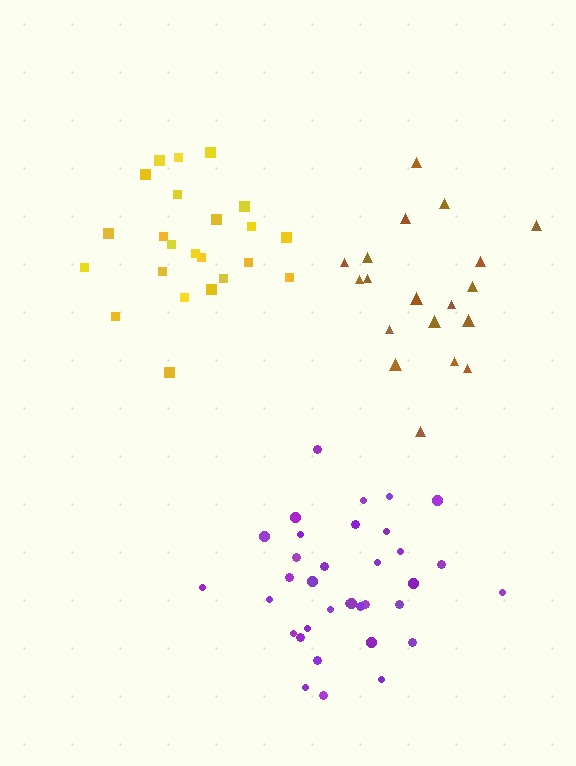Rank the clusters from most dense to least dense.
purple, yellow, brown.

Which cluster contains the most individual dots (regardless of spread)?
Purple (35).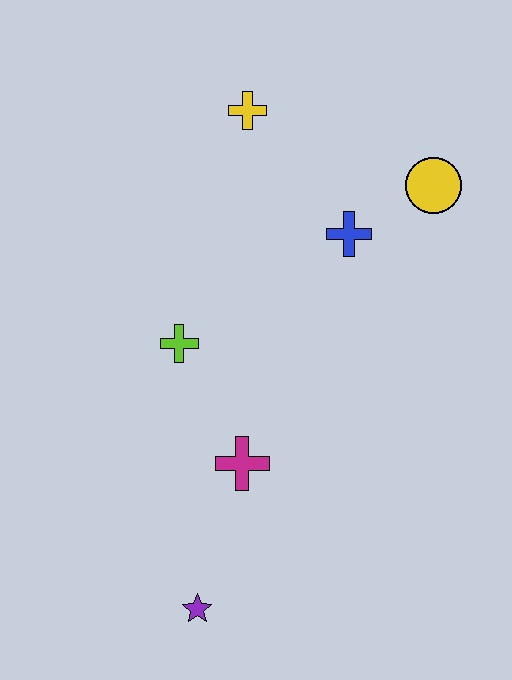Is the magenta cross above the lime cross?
No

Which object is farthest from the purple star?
The yellow cross is farthest from the purple star.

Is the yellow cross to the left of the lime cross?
No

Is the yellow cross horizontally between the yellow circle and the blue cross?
No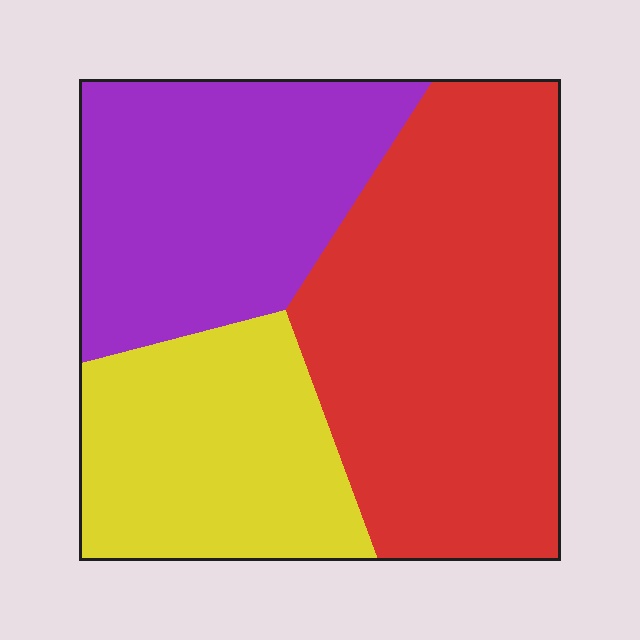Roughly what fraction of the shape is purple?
Purple covers roughly 30% of the shape.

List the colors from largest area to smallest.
From largest to smallest: red, purple, yellow.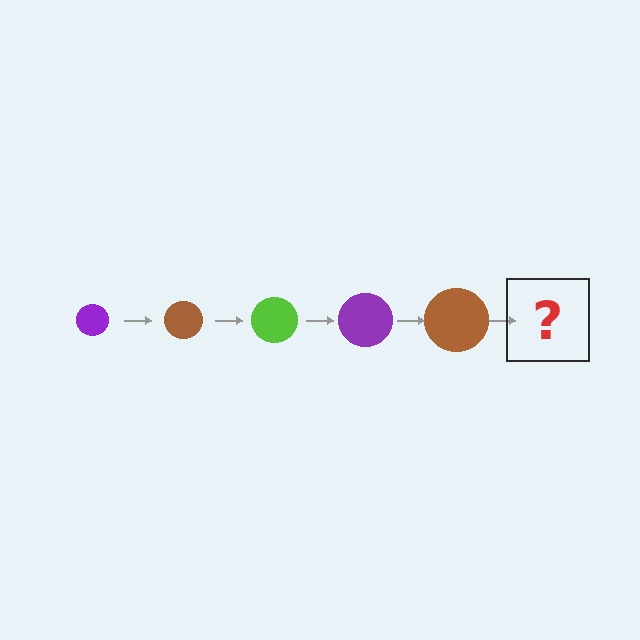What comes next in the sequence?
The next element should be a lime circle, larger than the previous one.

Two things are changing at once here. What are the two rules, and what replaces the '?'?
The two rules are that the circle grows larger each step and the color cycles through purple, brown, and lime. The '?' should be a lime circle, larger than the previous one.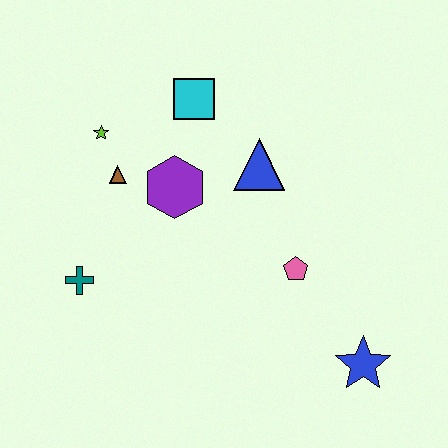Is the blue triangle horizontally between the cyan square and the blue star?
Yes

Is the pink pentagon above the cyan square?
No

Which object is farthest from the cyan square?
The blue star is farthest from the cyan square.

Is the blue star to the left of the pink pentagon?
No